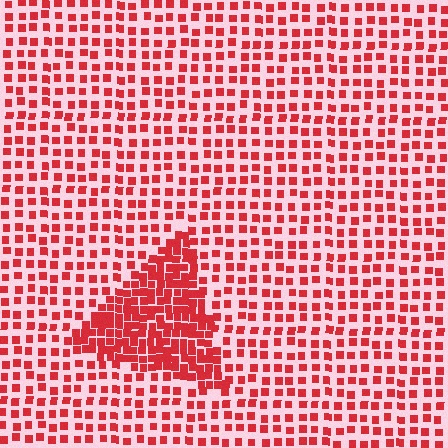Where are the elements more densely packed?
The elements are more densely packed inside the triangle boundary.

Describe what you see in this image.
The image contains small red elements arranged at two different densities. A triangle-shaped region is visible where the elements are more densely packed than the surrounding area.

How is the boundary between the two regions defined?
The boundary is defined by a change in element density (approximately 2.3x ratio). All elements are the same color, size, and shape.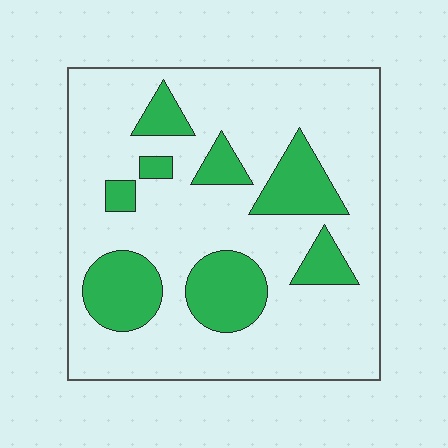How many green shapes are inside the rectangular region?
8.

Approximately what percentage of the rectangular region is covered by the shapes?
Approximately 25%.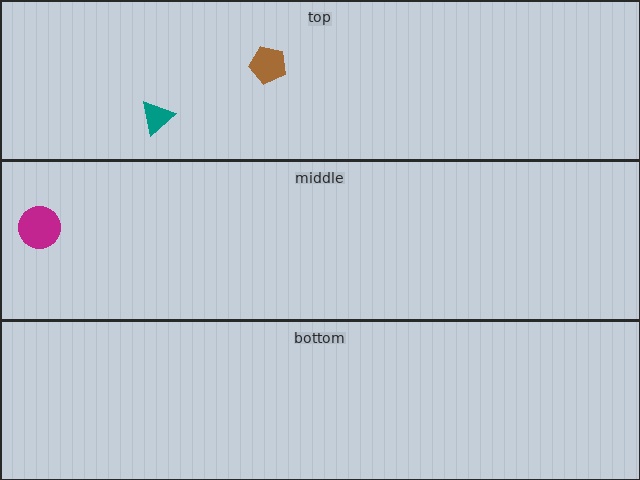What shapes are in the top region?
The brown pentagon, the teal triangle.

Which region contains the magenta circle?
The middle region.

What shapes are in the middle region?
The magenta circle.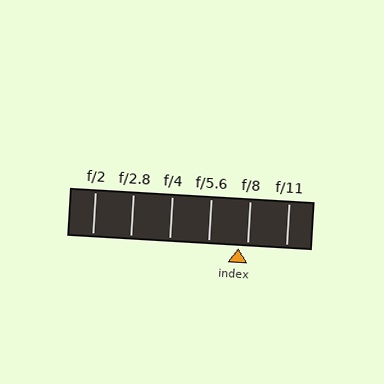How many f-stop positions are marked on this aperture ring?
There are 6 f-stop positions marked.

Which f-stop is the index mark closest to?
The index mark is closest to f/8.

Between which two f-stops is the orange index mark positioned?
The index mark is between f/5.6 and f/8.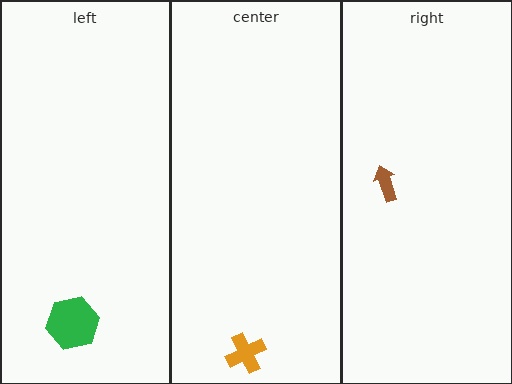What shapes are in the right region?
The brown arrow.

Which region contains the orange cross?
The center region.